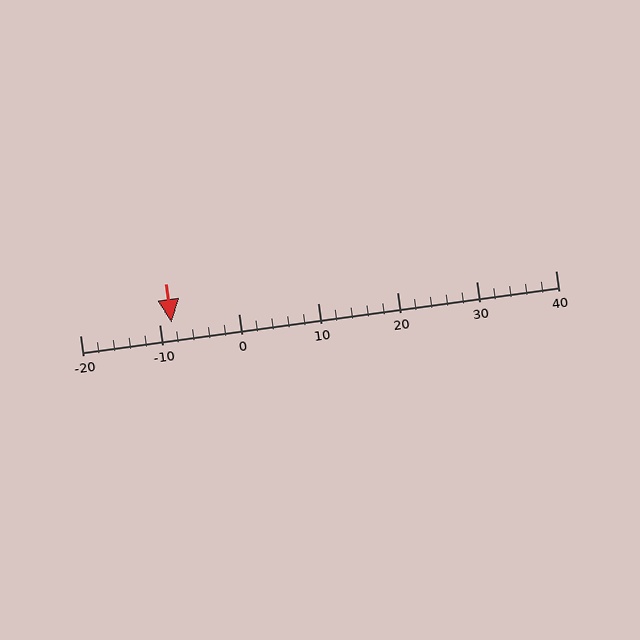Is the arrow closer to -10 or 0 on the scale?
The arrow is closer to -10.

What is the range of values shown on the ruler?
The ruler shows values from -20 to 40.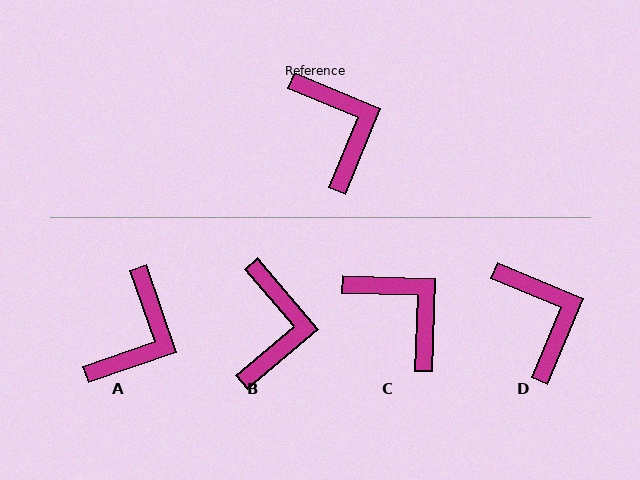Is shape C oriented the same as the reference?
No, it is off by about 21 degrees.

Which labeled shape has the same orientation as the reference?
D.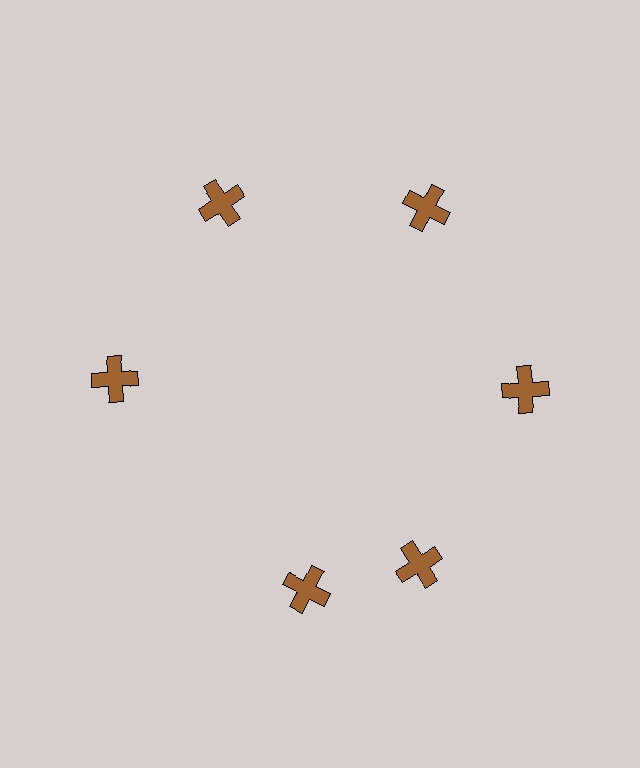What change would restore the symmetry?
The symmetry would be restored by rotating it back into even spacing with its neighbors so that all 6 crosses sit at equal angles and equal distance from the center.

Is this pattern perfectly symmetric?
No. The 6 brown crosses are arranged in a ring, but one element near the 7 o'clock position is rotated out of alignment along the ring, breaking the 6-fold rotational symmetry.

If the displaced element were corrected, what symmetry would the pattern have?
It would have 6-fold rotational symmetry — the pattern would map onto itself every 60 degrees.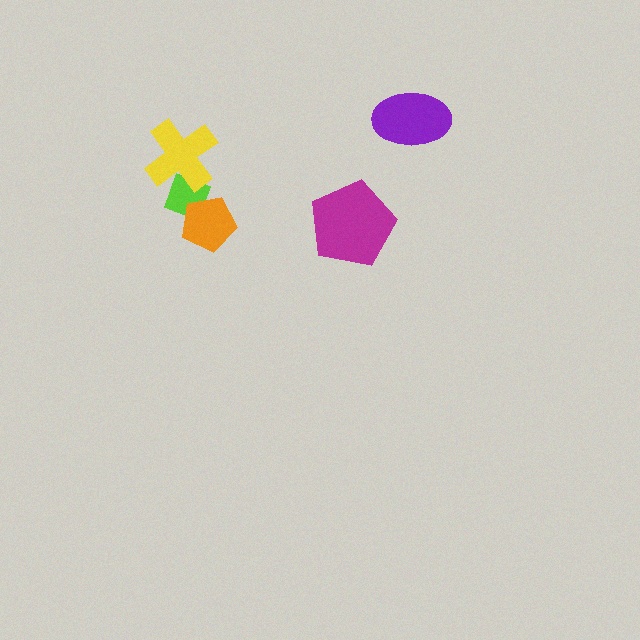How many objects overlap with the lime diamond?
2 objects overlap with the lime diamond.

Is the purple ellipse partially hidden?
No, no other shape covers it.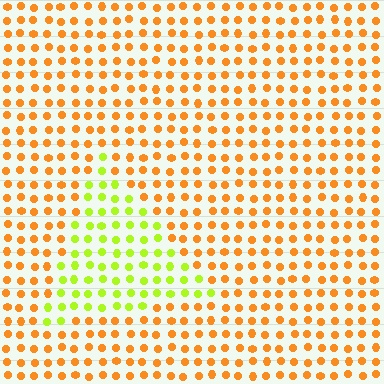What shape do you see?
I see a triangle.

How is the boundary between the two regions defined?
The boundary is defined purely by a slight shift in hue (about 53 degrees). Spacing, size, and orientation are identical on both sides.